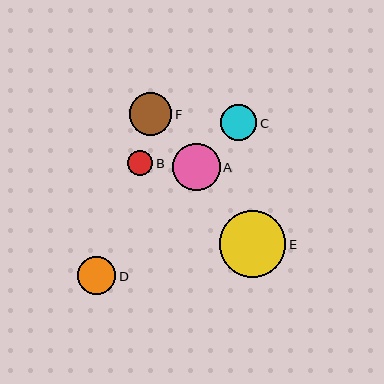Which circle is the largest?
Circle E is the largest with a size of approximately 66 pixels.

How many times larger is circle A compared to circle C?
Circle A is approximately 1.3 times the size of circle C.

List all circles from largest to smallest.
From largest to smallest: E, A, F, D, C, B.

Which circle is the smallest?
Circle B is the smallest with a size of approximately 25 pixels.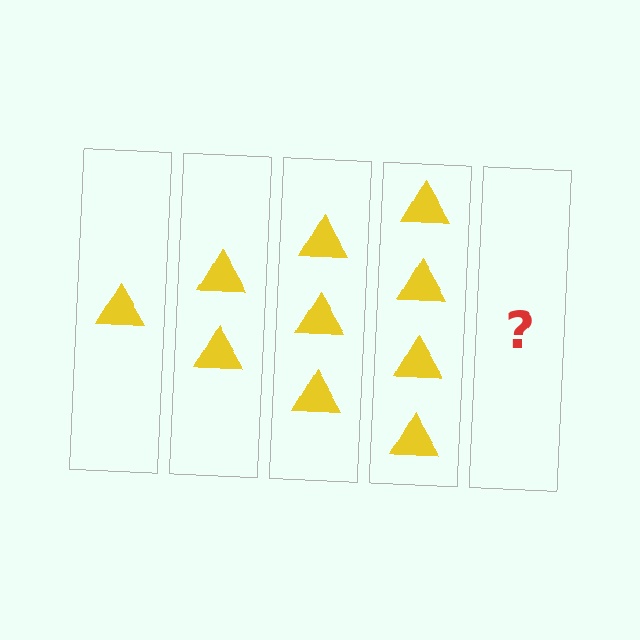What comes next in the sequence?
The next element should be 5 triangles.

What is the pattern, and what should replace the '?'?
The pattern is that each step adds one more triangle. The '?' should be 5 triangles.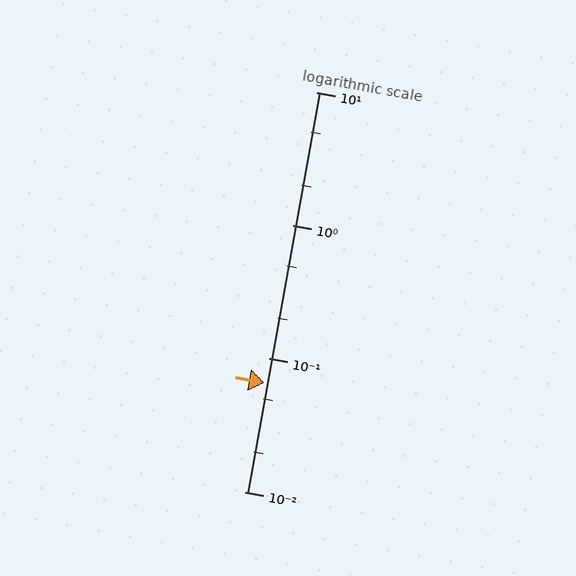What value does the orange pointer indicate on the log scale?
The pointer indicates approximately 0.066.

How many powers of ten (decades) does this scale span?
The scale spans 3 decades, from 0.01 to 10.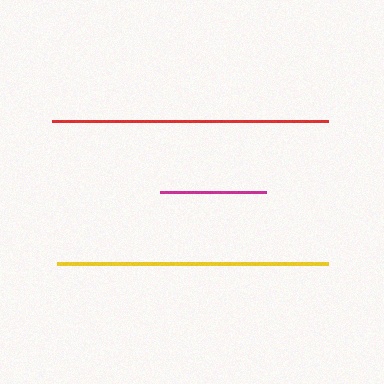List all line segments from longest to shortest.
From longest to shortest: red, yellow, magenta.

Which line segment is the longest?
The red line is the longest at approximately 276 pixels.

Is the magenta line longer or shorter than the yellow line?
The yellow line is longer than the magenta line.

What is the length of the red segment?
The red segment is approximately 276 pixels long.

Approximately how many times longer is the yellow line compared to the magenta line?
The yellow line is approximately 2.6 times the length of the magenta line.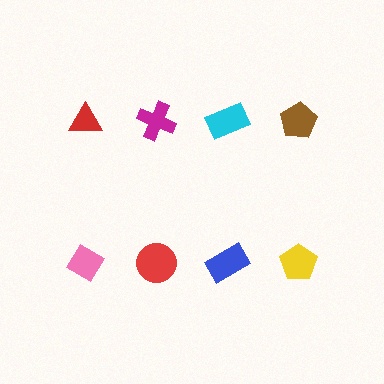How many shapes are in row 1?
4 shapes.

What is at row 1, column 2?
A magenta cross.